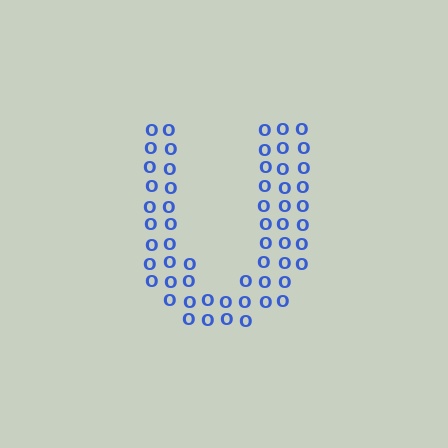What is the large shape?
The large shape is the letter U.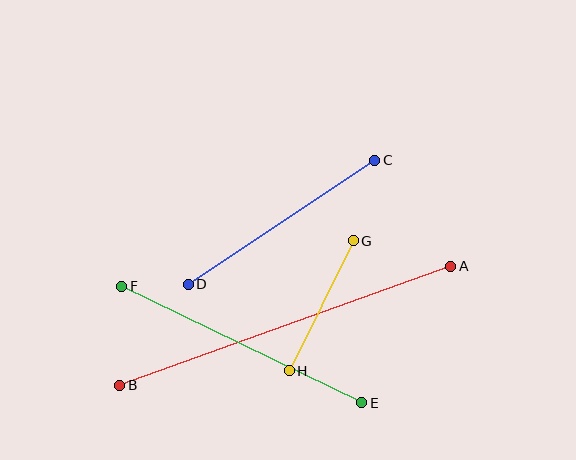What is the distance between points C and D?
The distance is approximately 224 pixels.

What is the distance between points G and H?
The distance is approximately 145 pixels.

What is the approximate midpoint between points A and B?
The midpoint is at approximately (285, 326) pixels.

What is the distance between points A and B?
The distance is approximately 352 pixels.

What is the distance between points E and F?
The distance is approximately 267 pixels.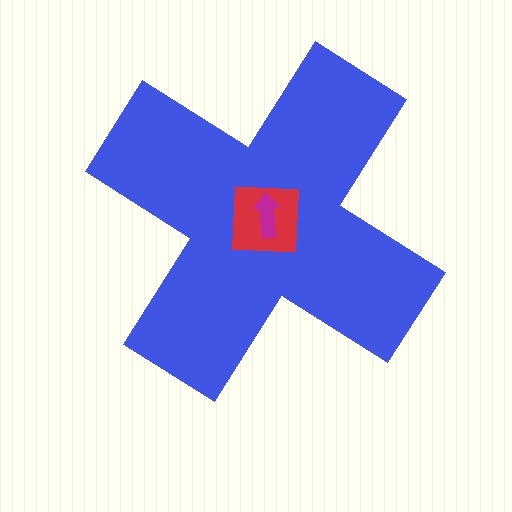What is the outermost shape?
The blue cross.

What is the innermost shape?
The magenta arrow.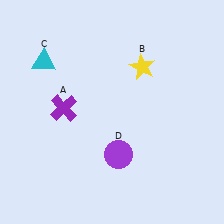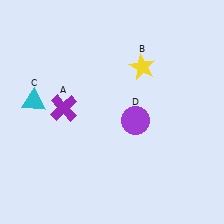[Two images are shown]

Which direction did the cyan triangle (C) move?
The cyan triangle (C) moved down.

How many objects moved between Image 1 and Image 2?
2 objects moved between the two images.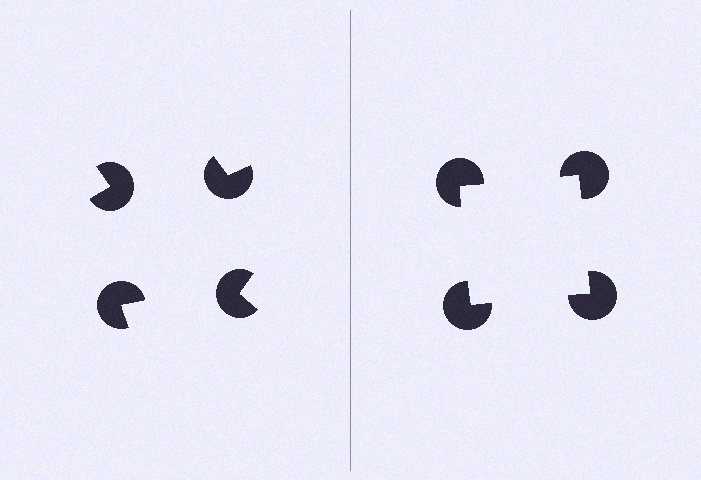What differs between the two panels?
The pac-man discs are positioned identically on both sides; only the wedge orientations differ. On the right they align to a square; on the left they are misaligned.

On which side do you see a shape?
An illusory square appears on the right side. On the left side the wedge cuts are rotated, so no coherent shape forms.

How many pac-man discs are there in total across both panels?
8 — 4 on each side.